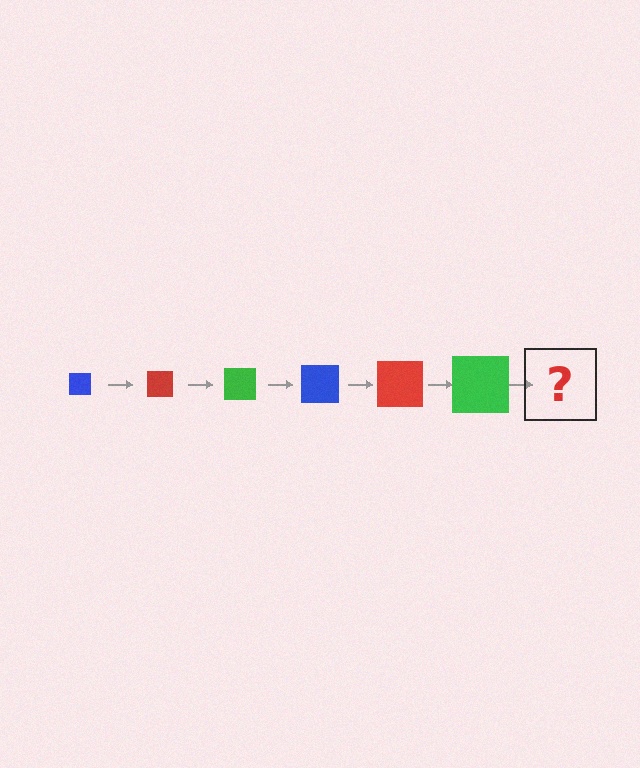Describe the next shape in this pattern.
It should be a blue square, larger than the previous one.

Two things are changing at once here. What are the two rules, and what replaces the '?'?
The two rules are that the square grows larger each step and the color cycles through blue, red, and green. The '?' should be a blue square, larger than the previous one.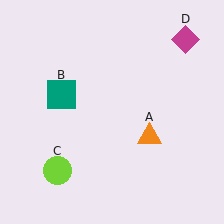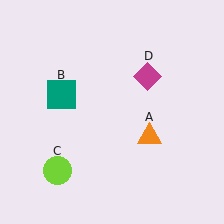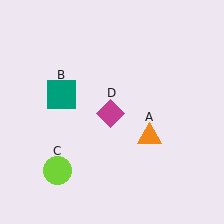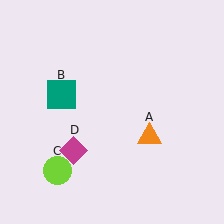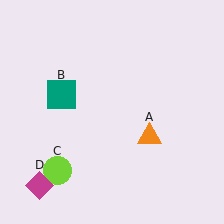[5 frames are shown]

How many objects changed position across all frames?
1 object changed position: magenta diamond (object D).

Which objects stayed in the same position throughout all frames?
Orange triangle (object A) and teal square (object B) and lime circle (object C) remained stationary.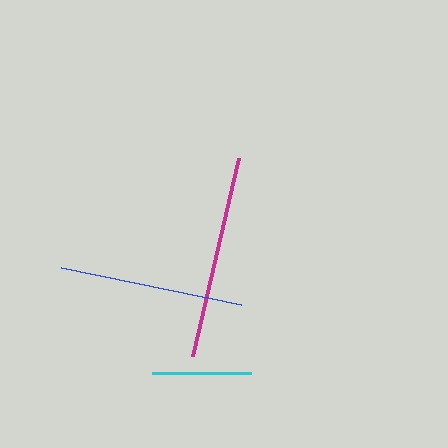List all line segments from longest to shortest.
From longest to shortest: magenta, blue, cyan.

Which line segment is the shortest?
The cyan line is the shortest at approximately 99 pixels.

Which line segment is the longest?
The magenta line is the longest at approximately 203 pixels.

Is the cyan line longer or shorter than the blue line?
The blue line is longer than the cyan line.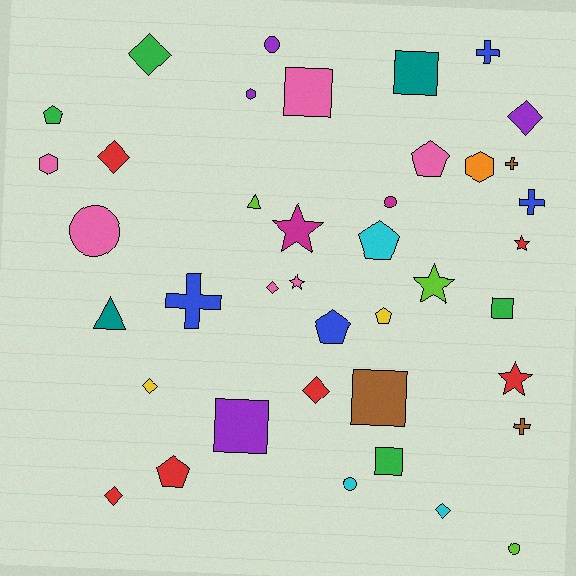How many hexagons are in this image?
There are 3 hexagons.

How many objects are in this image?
There are 40 objects.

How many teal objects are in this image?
There are 2 teal objects.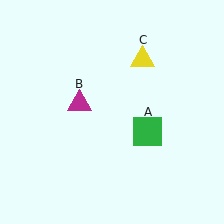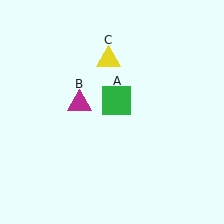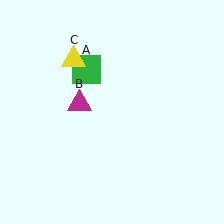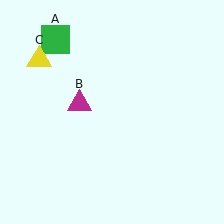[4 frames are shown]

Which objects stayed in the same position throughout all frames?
Magenta triangle (object B) remained stationary.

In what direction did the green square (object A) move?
The green square (object A) moved up and to the left.